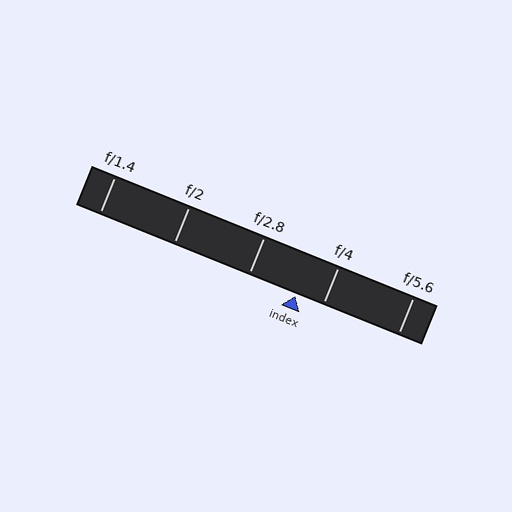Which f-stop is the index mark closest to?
The index mark is closest to f/4.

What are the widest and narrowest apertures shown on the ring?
The widest aperture shown is f/1.4 and the narrowest is f/5.6.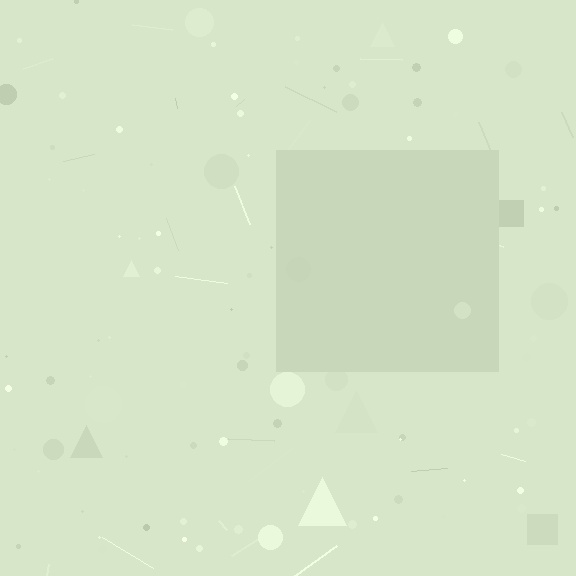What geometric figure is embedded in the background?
A square is embedded in the background.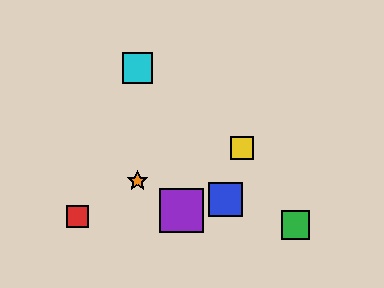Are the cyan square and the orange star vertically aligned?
Yes, both are at x≈137.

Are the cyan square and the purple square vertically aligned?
No, the cyan square is at x≈137 and the purple square is at x≈181.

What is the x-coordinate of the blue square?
The blue square is at x≈225.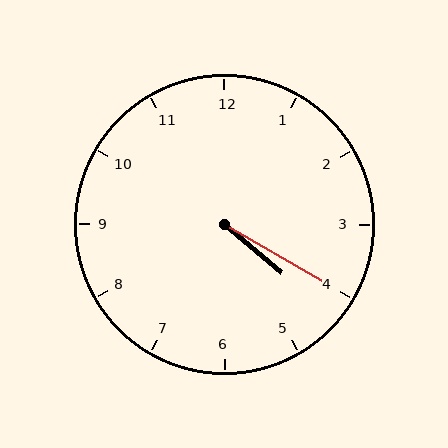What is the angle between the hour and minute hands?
Approximately 10 degrees.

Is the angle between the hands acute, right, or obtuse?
It is acute.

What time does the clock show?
4:20.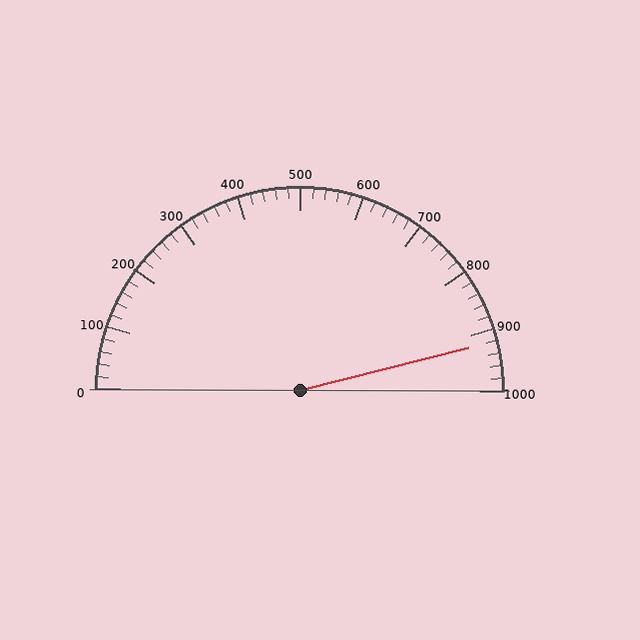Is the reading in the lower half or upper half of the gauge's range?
The reading is in the upper half of the range (0 to 1000).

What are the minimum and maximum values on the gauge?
The gauge ranges from 0 to 1000.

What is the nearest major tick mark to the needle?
The nearest major tick mark is 900.